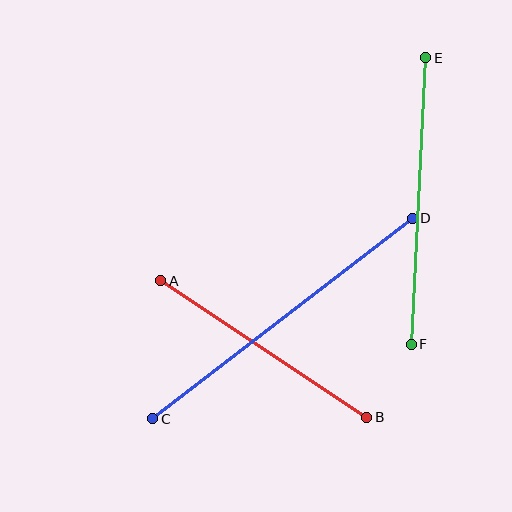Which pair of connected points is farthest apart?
Points C and D are farthest apart.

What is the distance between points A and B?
The distance is approximately 247 pixels.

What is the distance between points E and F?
The distance is approximately 287 pixels.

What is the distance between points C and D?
The distance is approximately 328 pixels.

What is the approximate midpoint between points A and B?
The midpoint is at approximately (264, 349) pixels.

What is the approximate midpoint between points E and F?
The midpoint is at approximately (418, 201) pixels.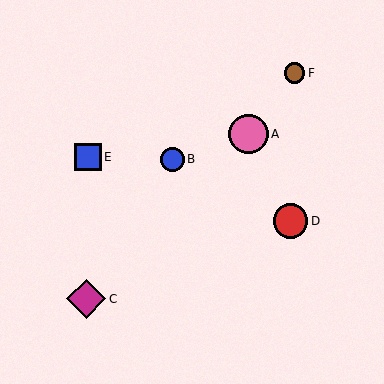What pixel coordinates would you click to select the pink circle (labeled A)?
Click at (248, 134) to select the pink circle A.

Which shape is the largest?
The pink circle (labeled A) is the largest.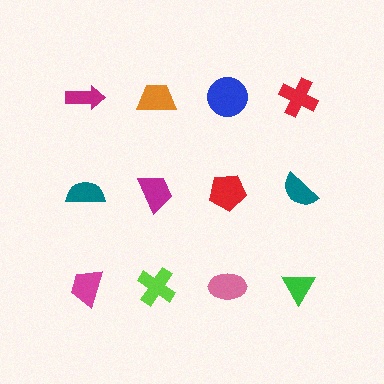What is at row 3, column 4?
A green triangle.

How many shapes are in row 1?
4 shapes.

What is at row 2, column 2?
A magenta trapezoid.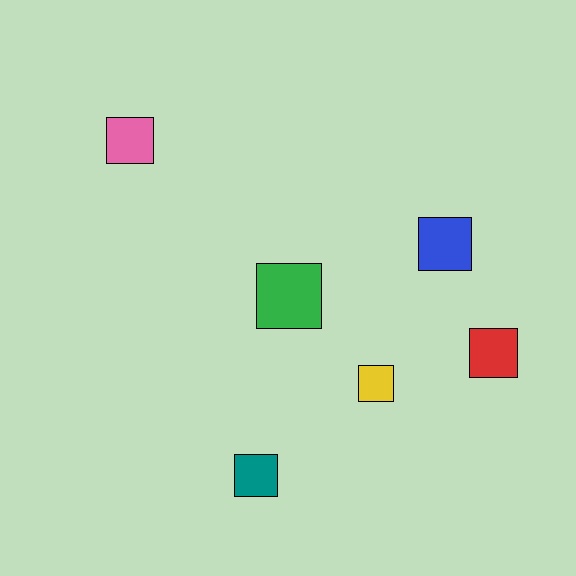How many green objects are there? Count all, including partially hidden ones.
There is 1 green object.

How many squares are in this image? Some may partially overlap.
There are 6 squares.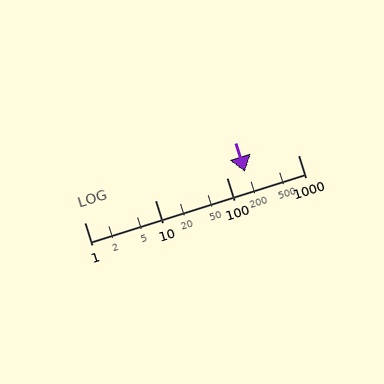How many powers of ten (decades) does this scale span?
The scale spans 3 decades, from 1 to 1000.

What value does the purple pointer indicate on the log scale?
The pointer indicates approximately 180.